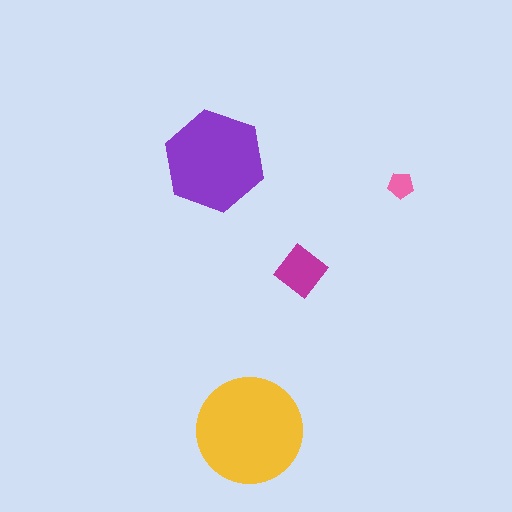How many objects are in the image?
There are 4 objects in the image.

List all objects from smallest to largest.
The pink pentagon, the magenta diamond, the purple hexagon, the yellow circle.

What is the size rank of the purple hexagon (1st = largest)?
2nd.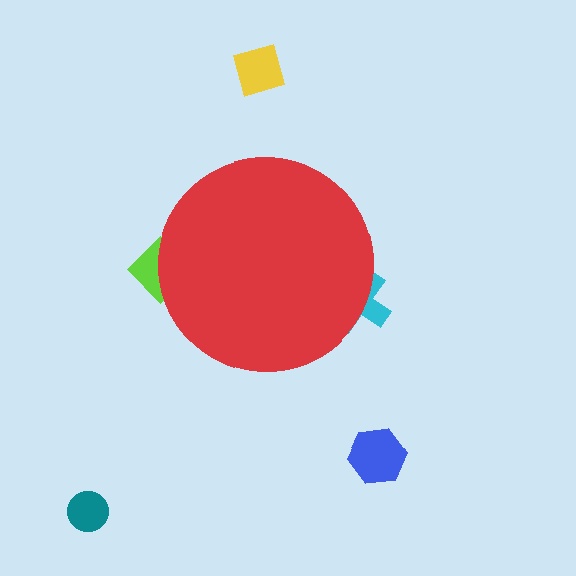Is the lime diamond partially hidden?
Yes, the lime diamond is partially hidden behind the red circle.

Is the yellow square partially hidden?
No, the yellow square is fully visible.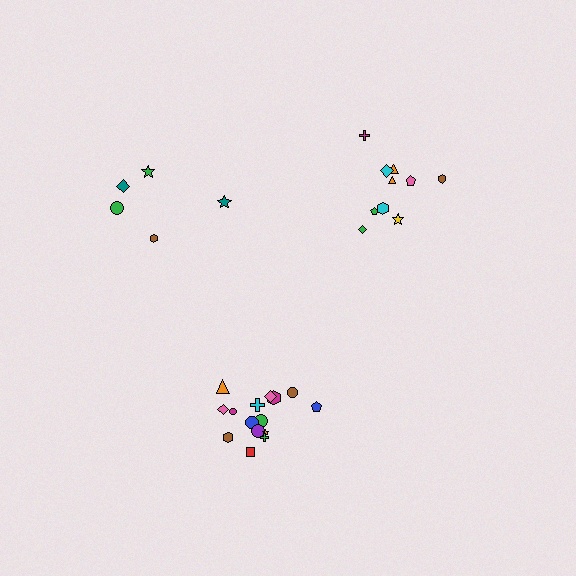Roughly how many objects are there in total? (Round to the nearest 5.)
Roughly 30 objects in total.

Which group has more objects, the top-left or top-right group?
The top-right group.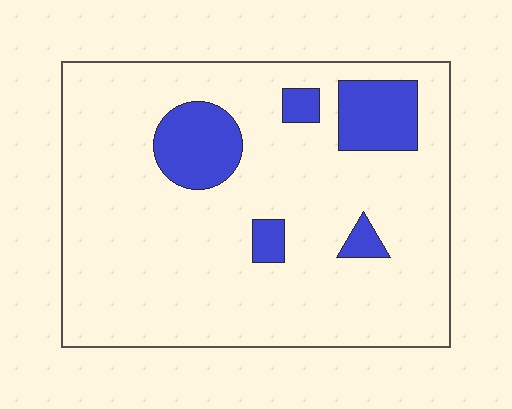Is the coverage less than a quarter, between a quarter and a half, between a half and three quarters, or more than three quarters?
Less than a quarter.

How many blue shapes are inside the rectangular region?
5.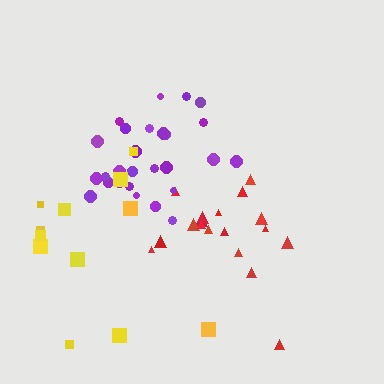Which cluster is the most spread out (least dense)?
Yellow.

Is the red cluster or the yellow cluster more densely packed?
Red.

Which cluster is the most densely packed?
Purple.